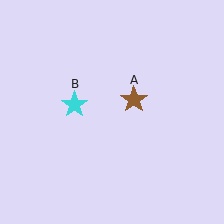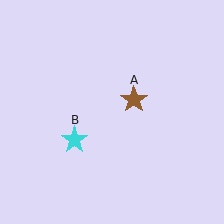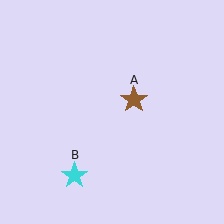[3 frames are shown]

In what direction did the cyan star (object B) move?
The cyan star (object B) moved down.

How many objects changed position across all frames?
1 object changed position: cyan star (object B).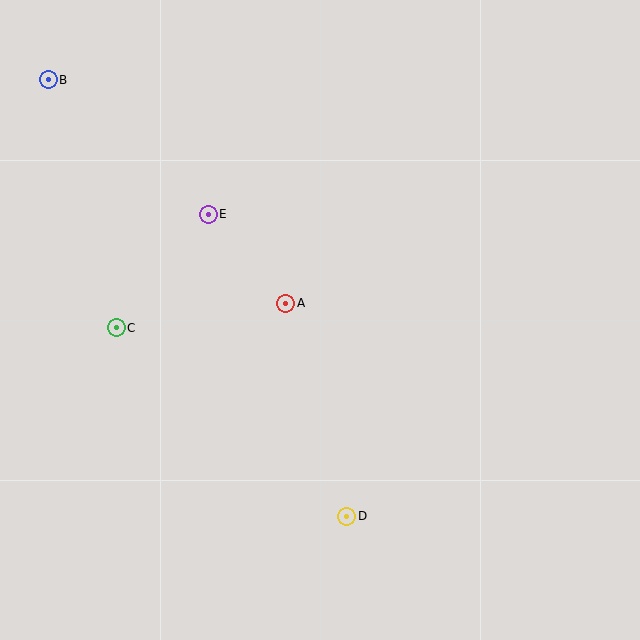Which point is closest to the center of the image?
Point A at (285, 303) is closest to the center.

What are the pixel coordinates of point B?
Point B is at (48, 80).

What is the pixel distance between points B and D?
The distance between B and D is 528 pixels.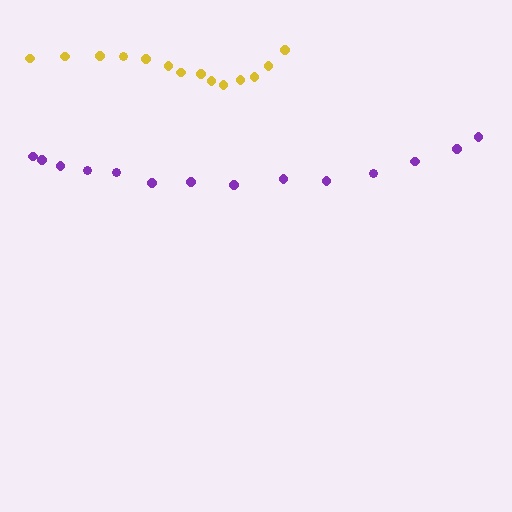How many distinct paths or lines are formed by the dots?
There are 2 distinct paths.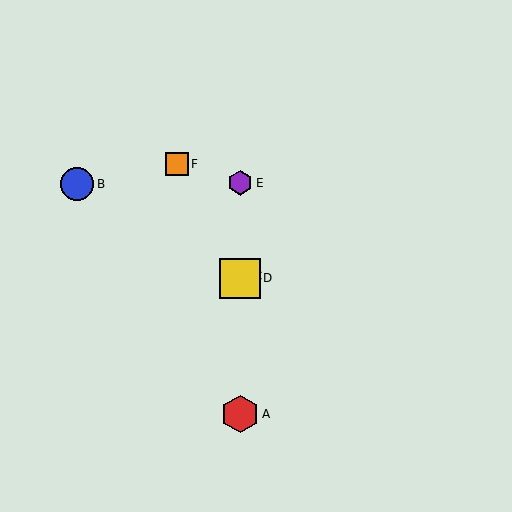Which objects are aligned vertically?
Objects A, C, D, E are aligned vertically.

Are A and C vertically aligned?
Yes, both are at x≈240.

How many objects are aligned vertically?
4 objects (A, C, D, E) are aligned vertically.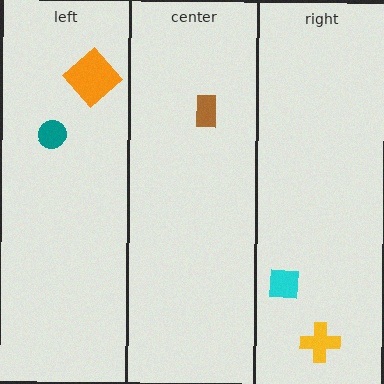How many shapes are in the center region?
1.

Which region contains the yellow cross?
The right region.